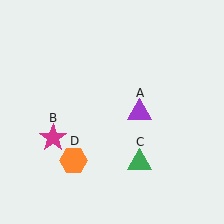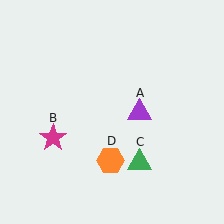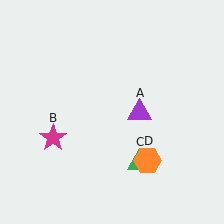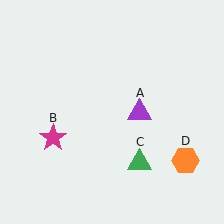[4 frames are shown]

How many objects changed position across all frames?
1 object changed position: orange hexagon (object D).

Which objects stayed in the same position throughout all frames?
Purple triangle (object A) and magenta star (object B) and green triangle (object C) remained stationary.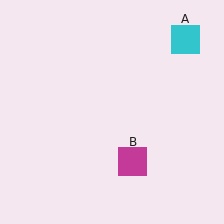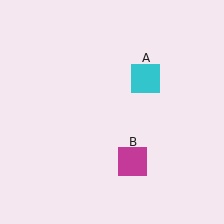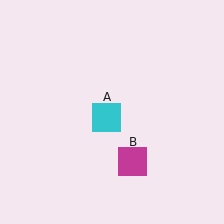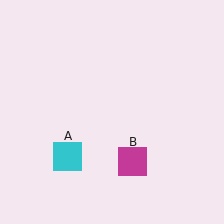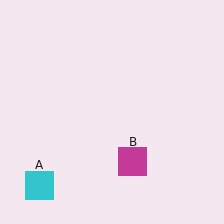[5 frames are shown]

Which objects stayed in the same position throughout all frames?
Magenta square (object B) remained stationary.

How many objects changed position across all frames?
1 object changed position: cyan square (object A).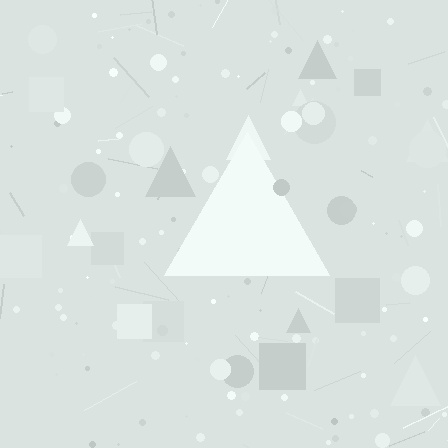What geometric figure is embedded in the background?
A triangle is embedded in the background.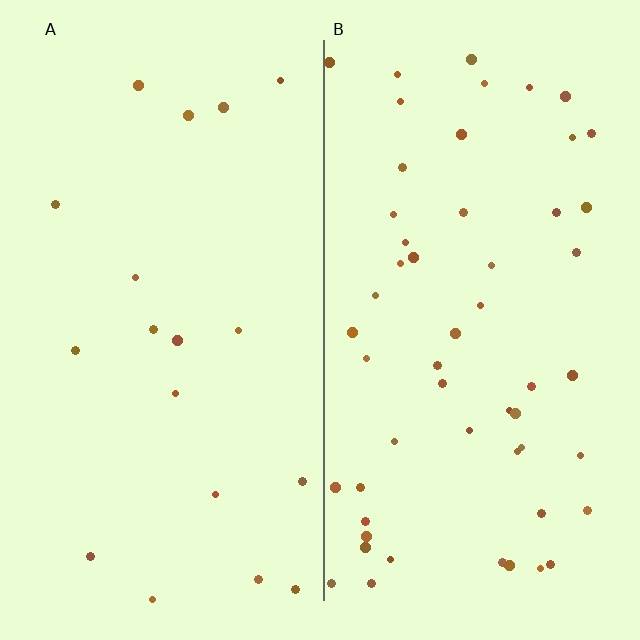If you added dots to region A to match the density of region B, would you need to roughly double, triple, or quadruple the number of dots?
Approximately triple.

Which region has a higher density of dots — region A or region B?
B (the right).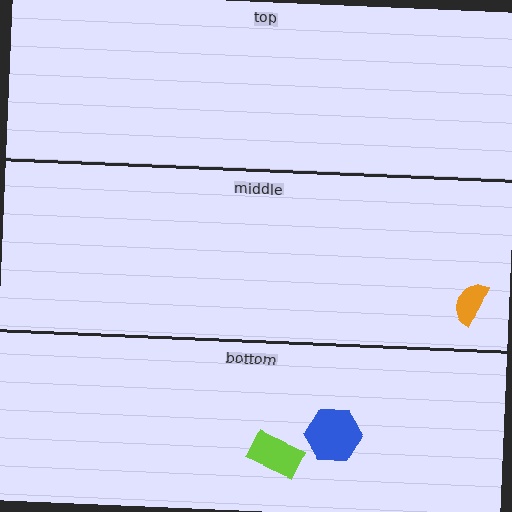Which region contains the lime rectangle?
The bottom region.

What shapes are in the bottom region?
The lime rectangle, the blue hexagon.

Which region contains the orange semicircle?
The middle region.